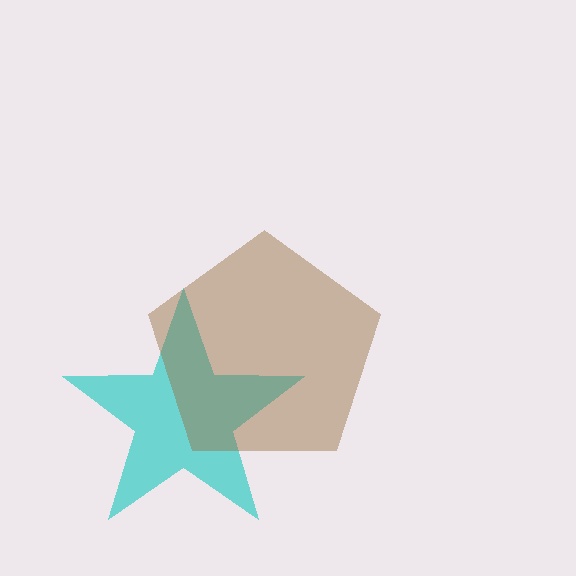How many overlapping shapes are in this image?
There are 2 overlapping shapes in the image.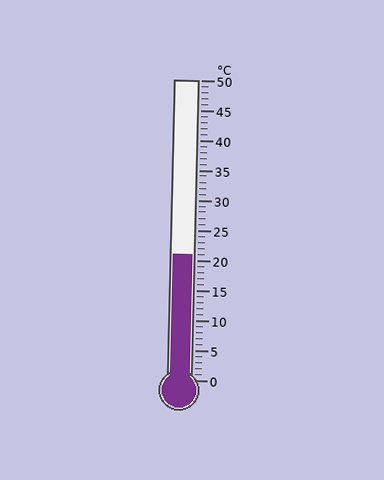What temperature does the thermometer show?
The thermometer shows approximately 21°C.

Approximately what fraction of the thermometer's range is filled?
The thermometer is filled to approximately 40% of its range.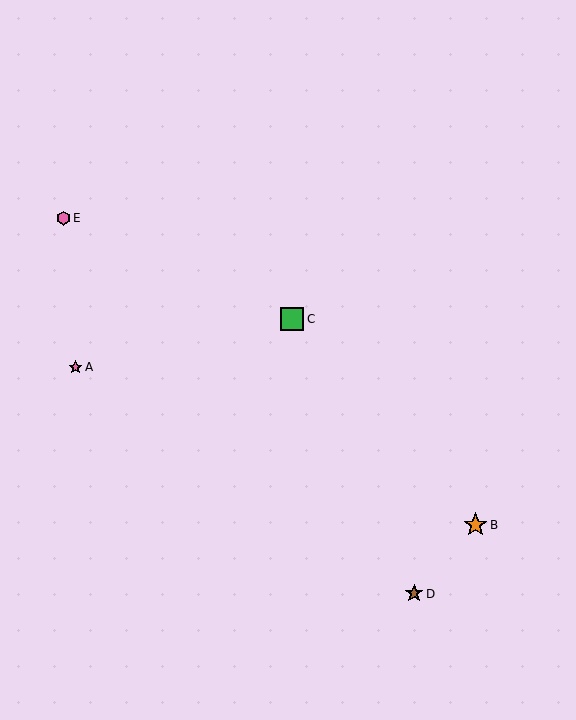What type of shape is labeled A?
Shape A is a pink star.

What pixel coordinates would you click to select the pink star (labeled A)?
Click at (76, 367) to select the pink star A.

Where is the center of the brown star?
The center of the brown star is at (414, 594).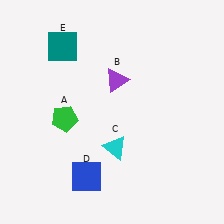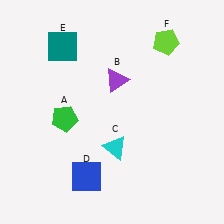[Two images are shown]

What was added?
A lime pentagon (F) was added in Image 2.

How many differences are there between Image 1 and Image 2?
There is 1 difference between the two images.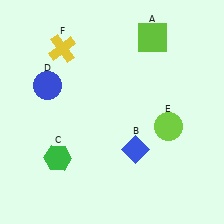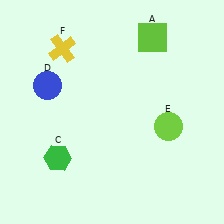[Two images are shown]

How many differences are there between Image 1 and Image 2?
There is 1 difference between the two images.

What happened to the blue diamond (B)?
The blue diamond (B) was removed in Image 2. It was in the bottom-right area of Image 1.